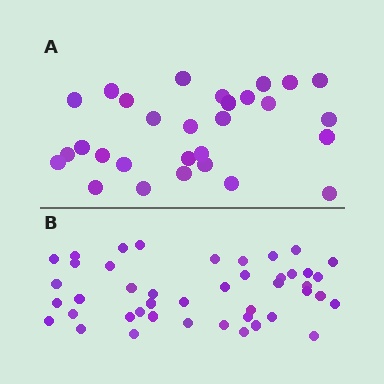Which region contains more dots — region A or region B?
Region B (the bottom region) has more dots.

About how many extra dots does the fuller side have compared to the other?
Region B has approximately 15 more dots than region A.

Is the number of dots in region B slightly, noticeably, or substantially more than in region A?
Region B has substantially more. The ratio is roughly 1.5 to 1.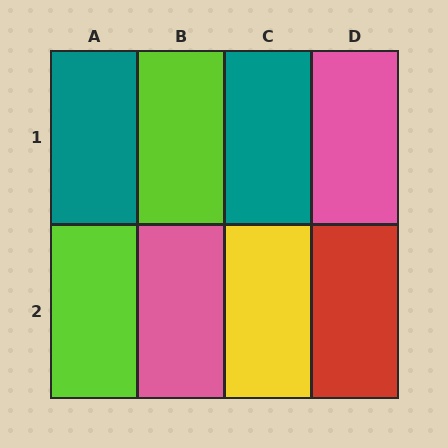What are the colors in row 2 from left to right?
Lime, pink, yellow, red.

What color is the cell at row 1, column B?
Lime.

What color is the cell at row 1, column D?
Pink.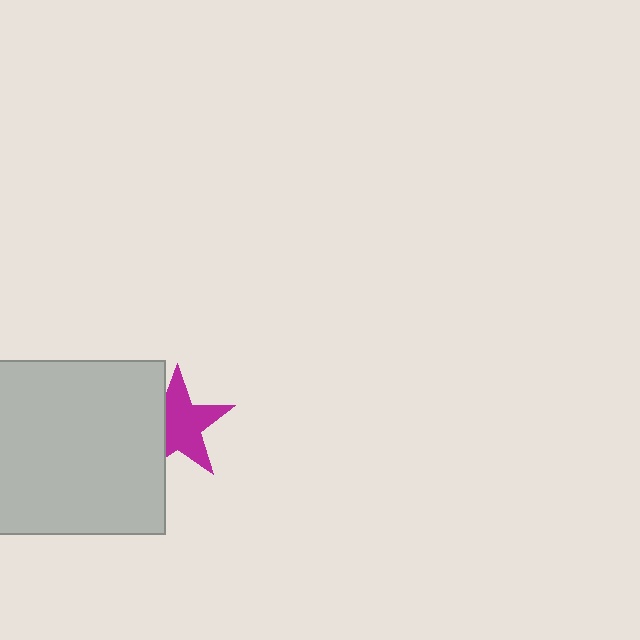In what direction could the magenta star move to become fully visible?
The magenta star could move right. That would shift it out from behind the light gray square entirely.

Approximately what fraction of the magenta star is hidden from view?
Roughly 31% of the magenta star is hidden behind the light gray square.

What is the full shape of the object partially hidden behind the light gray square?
The partially hidden object is a magenta star.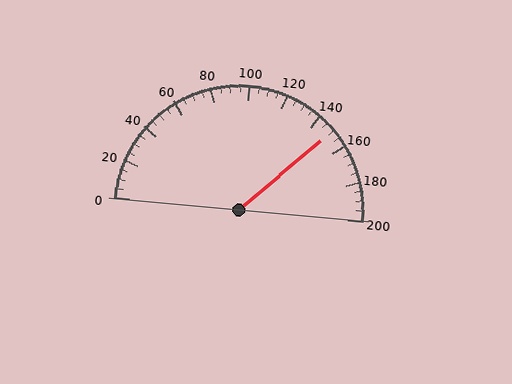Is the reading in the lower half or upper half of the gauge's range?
The reading is in the upper half of the range (0 to 200).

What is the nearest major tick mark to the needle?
The nearest major tick mark is 160.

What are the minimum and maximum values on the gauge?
The gauge ranges from 0 to 200.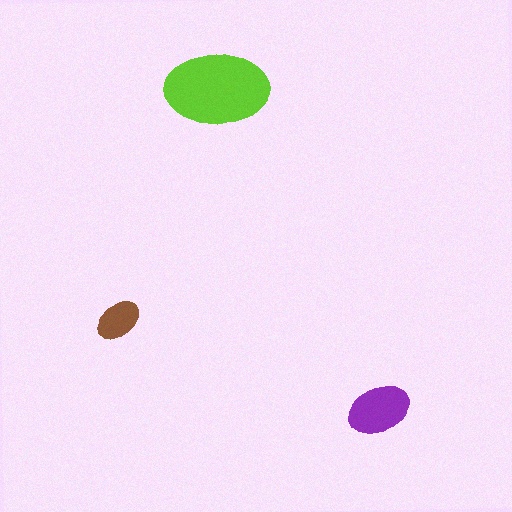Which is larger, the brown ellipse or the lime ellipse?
The lime one.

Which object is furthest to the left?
The brown ellipse is leftmost.